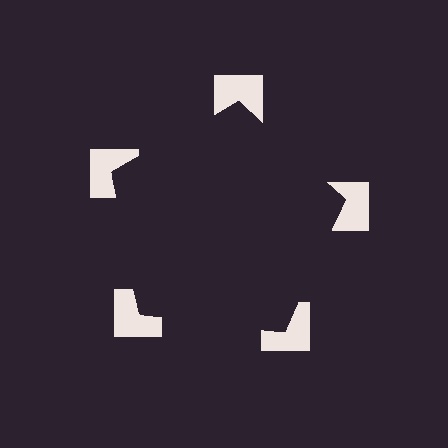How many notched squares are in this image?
There are 5 — one at each vertex of the illusory pentagon.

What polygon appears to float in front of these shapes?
An illusory pentagon — its edges are inferred from the aligned wedge cuts in the notched squares, not physically drawn.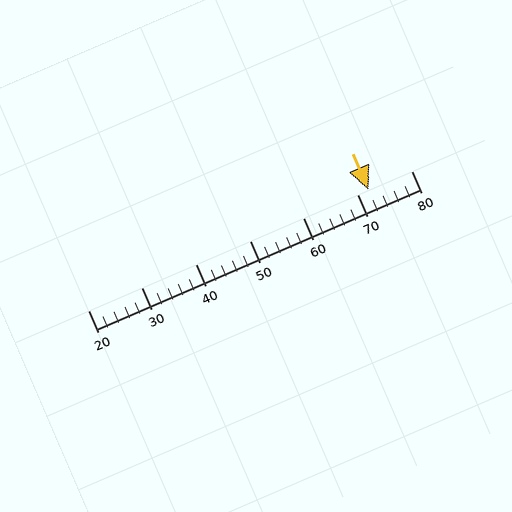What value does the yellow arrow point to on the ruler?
The yellow arrow points to approximately 72.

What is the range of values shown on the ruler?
The ruler shows values from 20 to 80.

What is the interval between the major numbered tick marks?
The major tick marks are spaced 10 units apart.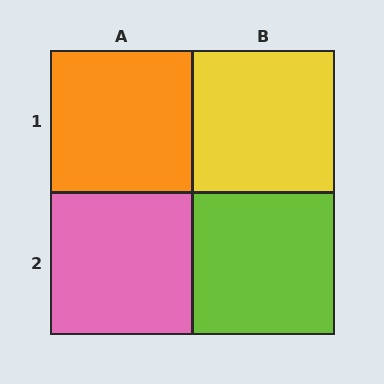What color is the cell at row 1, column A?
Orange.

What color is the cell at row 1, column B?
Yellow.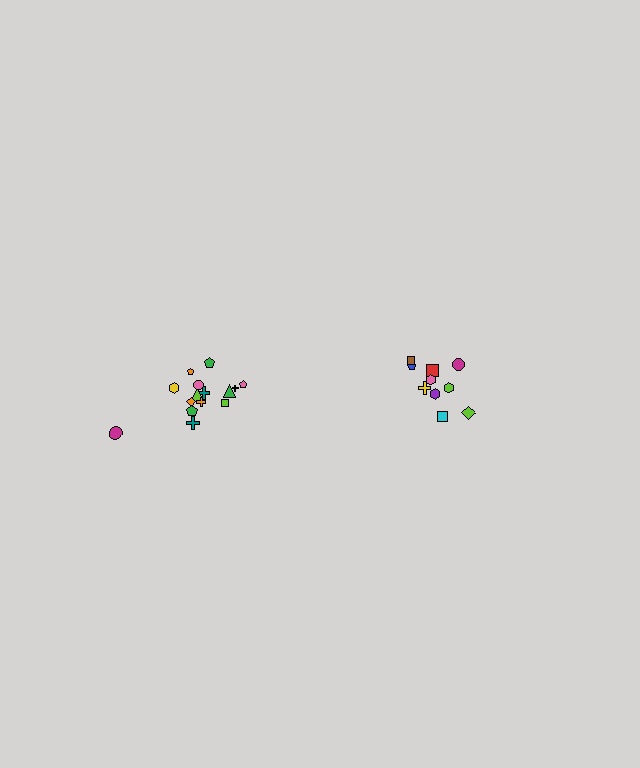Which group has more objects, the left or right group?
The left group.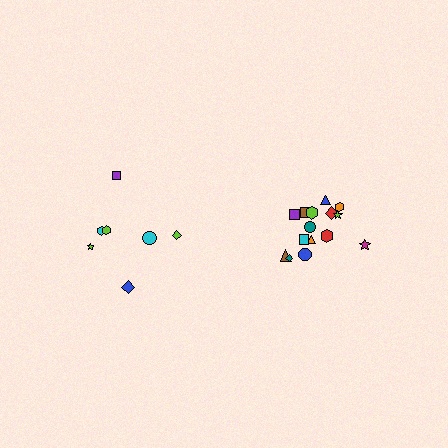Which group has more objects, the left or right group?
The right group.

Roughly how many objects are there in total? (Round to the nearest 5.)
Roughly 20 objects in total.